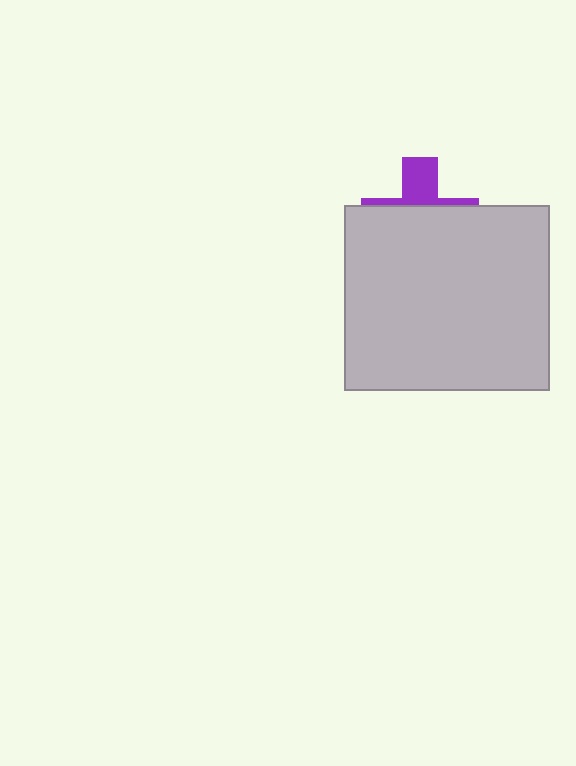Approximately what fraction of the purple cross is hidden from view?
Roughly 67% of the purple cross is hidden behind the light gray rectangle.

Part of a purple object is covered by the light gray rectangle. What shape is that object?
It is a cross.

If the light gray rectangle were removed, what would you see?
You would see the complete purple cross.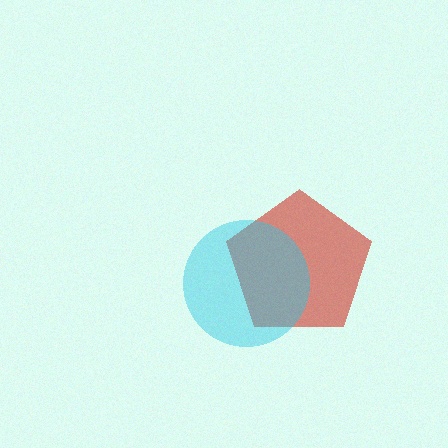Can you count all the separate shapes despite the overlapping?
Yes, there are 2 separate shapes.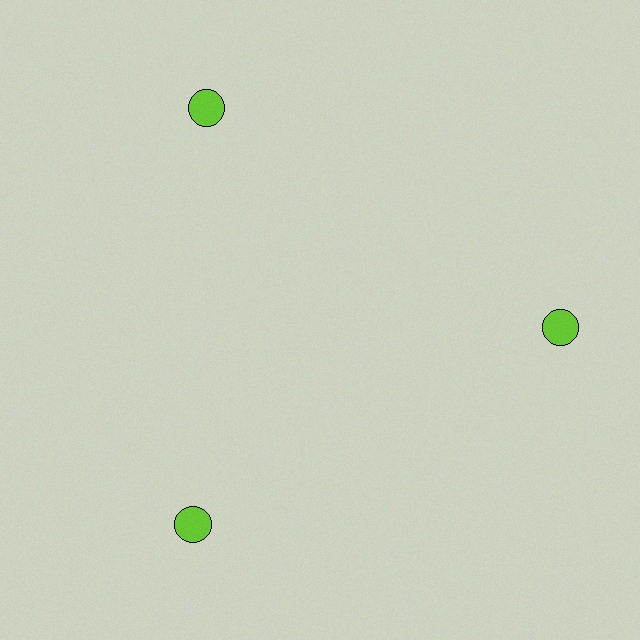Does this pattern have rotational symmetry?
Yes, this pattern has 3-fold rotational symmetry. It looks the same after rotating 120 degrees around the center.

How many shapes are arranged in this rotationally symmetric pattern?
There are 3 shapes, arranged in 3 groups of 1.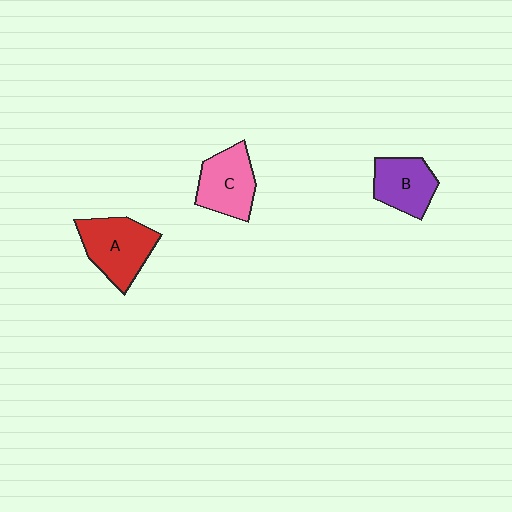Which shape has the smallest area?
Shape B (purple).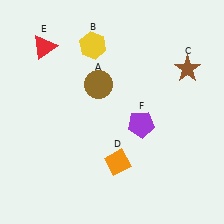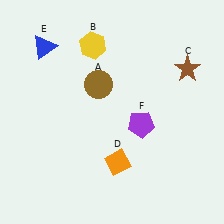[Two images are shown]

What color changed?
The triangle (E) changed from red in Image 1 to blue in Image 2.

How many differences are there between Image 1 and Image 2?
There is 1 difference between the two images.